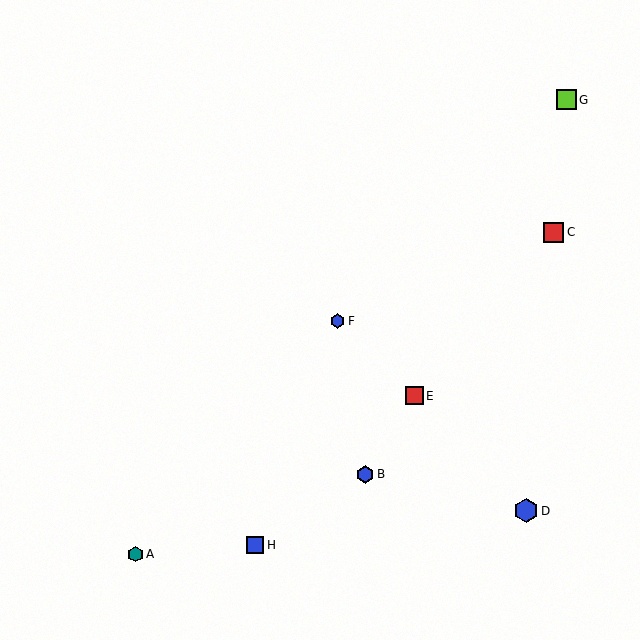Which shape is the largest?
The blue hexagon (labeled D) is the largest.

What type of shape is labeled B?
Shape B is a blue hexagon.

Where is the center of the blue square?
The center of the blue square is at (255, 545).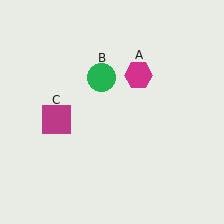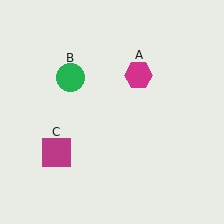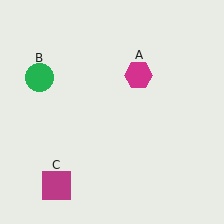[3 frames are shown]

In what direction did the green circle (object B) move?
The green circle (object B) moved left.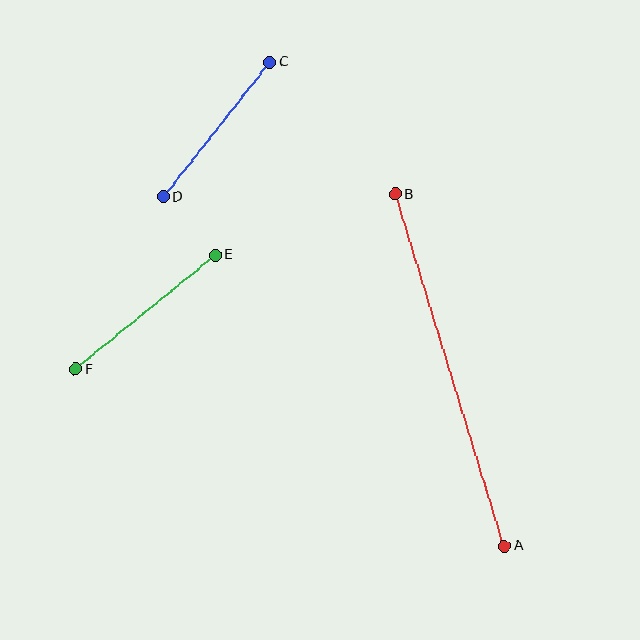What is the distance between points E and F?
The distance is approximately 180 pixels.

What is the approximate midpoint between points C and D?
The midpoint is at approximately (217, 130) pixels.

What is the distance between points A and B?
The distance is approximately 368 pixels.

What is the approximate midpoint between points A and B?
The midpoint is at approximately (450, 370) pixels.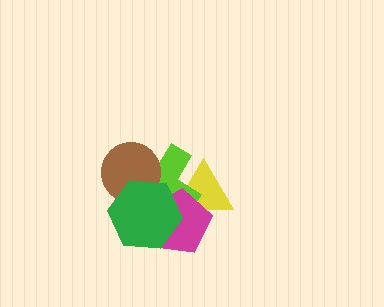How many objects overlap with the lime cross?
4 objects overlap with the lime cross.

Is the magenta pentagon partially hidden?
Yes, it is partially covered by another shape.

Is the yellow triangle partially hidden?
Yes, it is partially covered by another shape.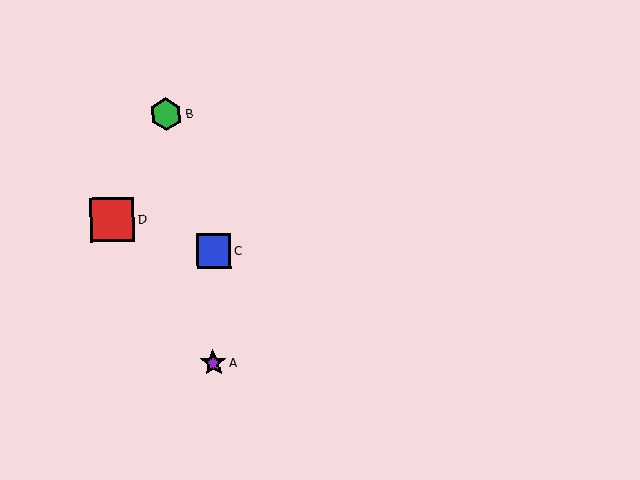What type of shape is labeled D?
Shape D is a red square.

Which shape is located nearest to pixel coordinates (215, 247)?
The blue square (labeled C) at (214, 251) is nearest to that location.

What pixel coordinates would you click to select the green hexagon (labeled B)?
Click at (166, 114) to select the green hexagon B.